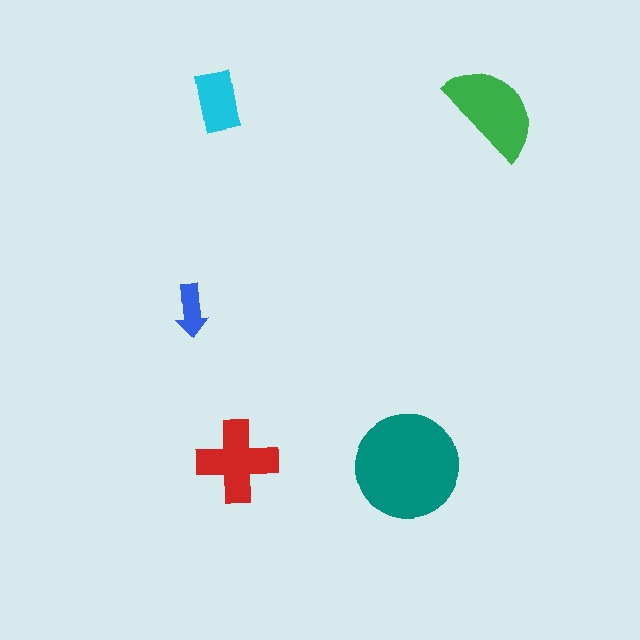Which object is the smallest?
The blue arrow.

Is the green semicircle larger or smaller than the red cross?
Larger.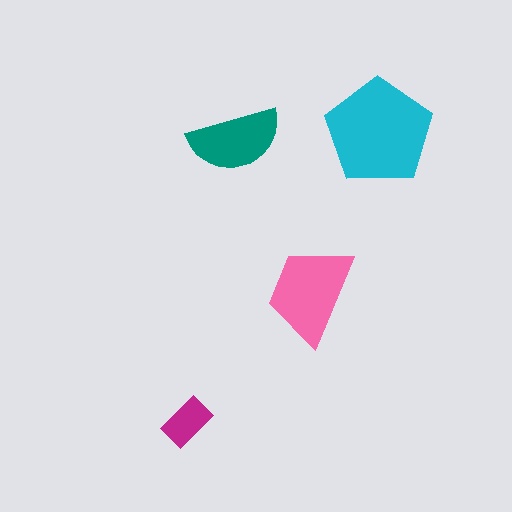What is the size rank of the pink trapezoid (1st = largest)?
2nd.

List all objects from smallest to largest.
The magenta rectangle, the teal semicircle, the pink trapezoid, the cyan pentagon.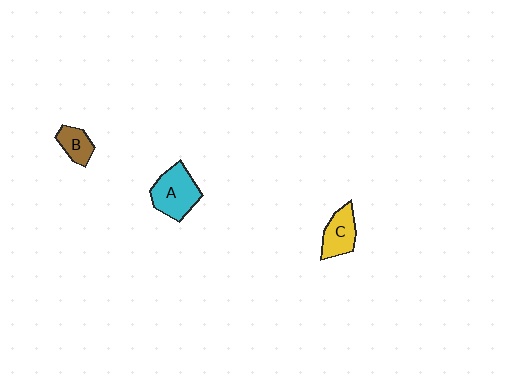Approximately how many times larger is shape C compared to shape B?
Approximately 1.4 times.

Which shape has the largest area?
Shape A (cyan).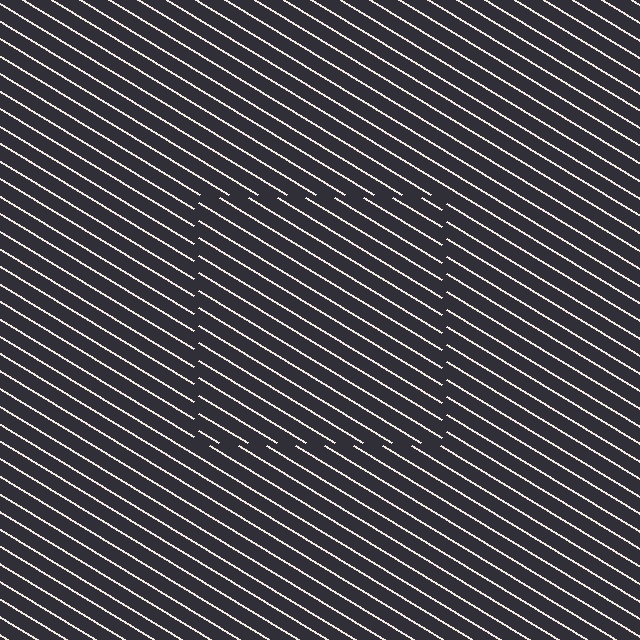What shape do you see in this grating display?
An illusory square. The interior of the shape contains the same grating, shifted by half a period — the contour is defined by the phase discontinuity where line-ends from the inner and outer gratings abut.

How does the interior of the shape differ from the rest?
The interior of the shape contains the same grating, shifted by half a period — the contour is defined by the phase discontinuity where line-ends from the inner and outer gratings abut.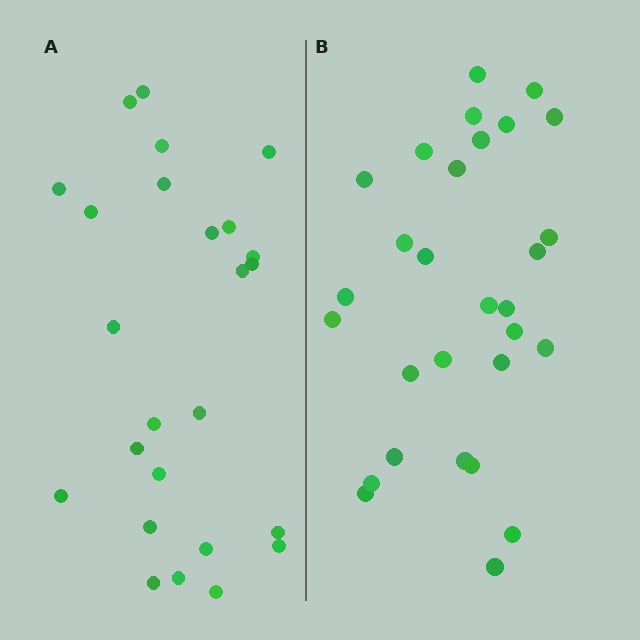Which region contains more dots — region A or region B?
Region B (the right region) has more dots.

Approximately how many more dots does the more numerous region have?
Region B has about 4 more dots than region A.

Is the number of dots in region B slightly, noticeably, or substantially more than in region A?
Region B has only slightly more — the two regions are fairly close. The ratio is roughly 1.2 to 1.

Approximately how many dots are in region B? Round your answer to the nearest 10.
About 30 dots. (The exact count is 29, which rounds to 30.)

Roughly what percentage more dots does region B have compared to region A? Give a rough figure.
About 15% more.